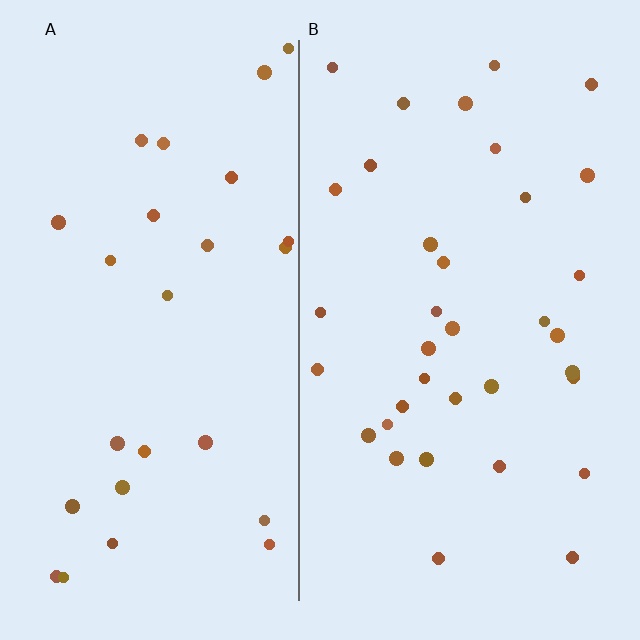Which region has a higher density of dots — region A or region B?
B (the right).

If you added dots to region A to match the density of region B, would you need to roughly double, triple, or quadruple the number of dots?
Approximately double.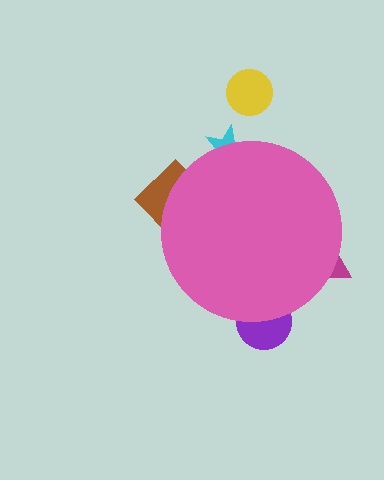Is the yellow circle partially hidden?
No, the yellow circle is fully visible.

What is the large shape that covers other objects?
A pink circle.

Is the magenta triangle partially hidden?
Yes, the magenta triangle is partially hidden behind the pink circle.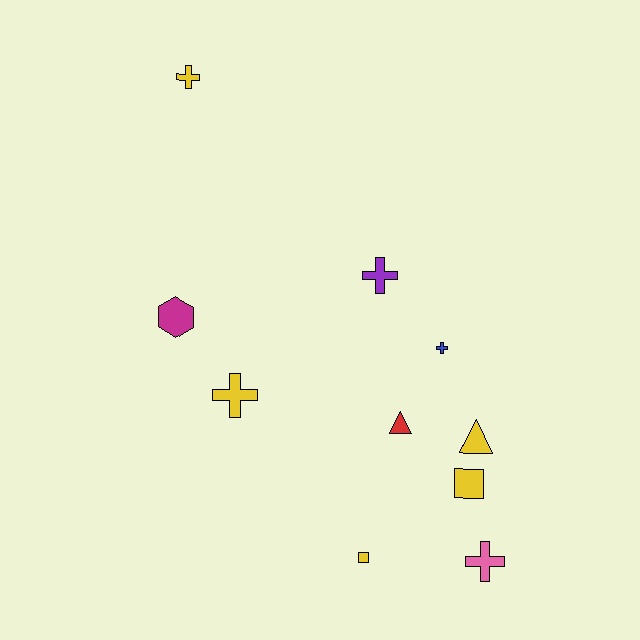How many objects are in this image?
There are 10 objects.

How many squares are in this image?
There are 2 squares.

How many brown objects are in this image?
There are no brown objects.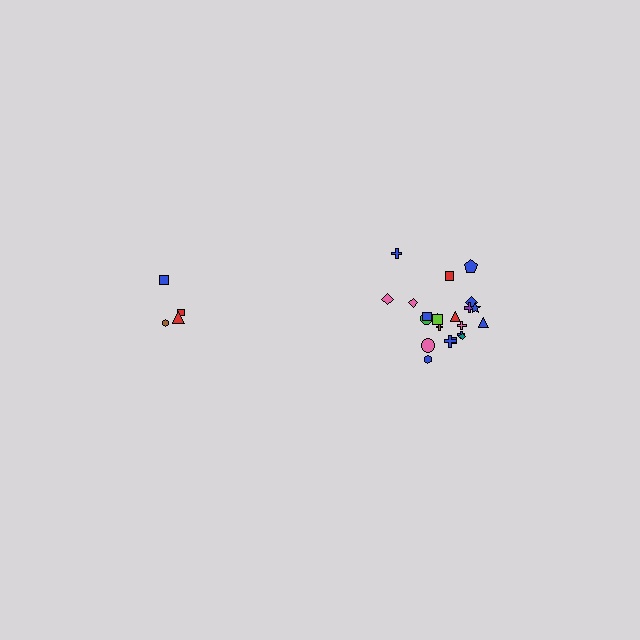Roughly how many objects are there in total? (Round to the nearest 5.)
Roughly 25 objects in total.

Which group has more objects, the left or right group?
The right group.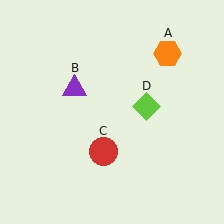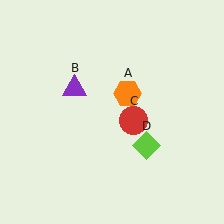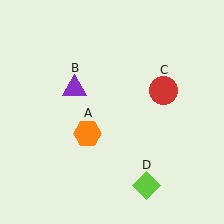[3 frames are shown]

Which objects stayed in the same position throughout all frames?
Purple triangle (object B) remained stationary.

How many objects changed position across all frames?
3 objects changed position: orange hexagon (object A), red circle (object C), lime diamond (object D).